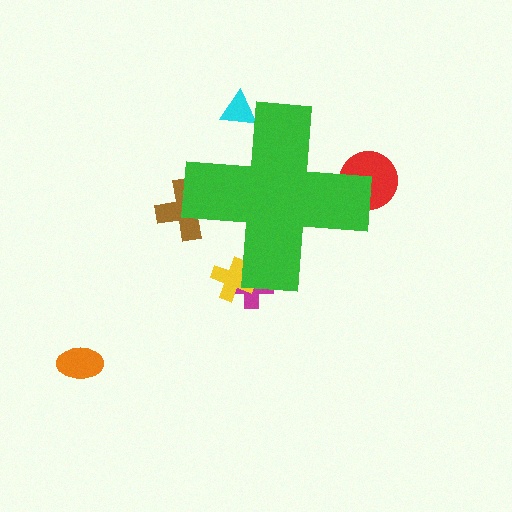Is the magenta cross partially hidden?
Yes, the magenta cross is partially hidden behind the green cross.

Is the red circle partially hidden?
Yes, the red circle is partially hidden behind the green cross.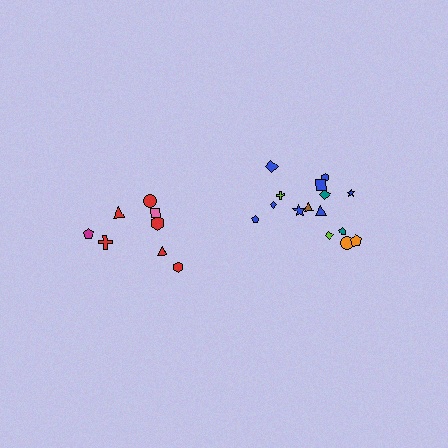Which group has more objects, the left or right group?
The right group.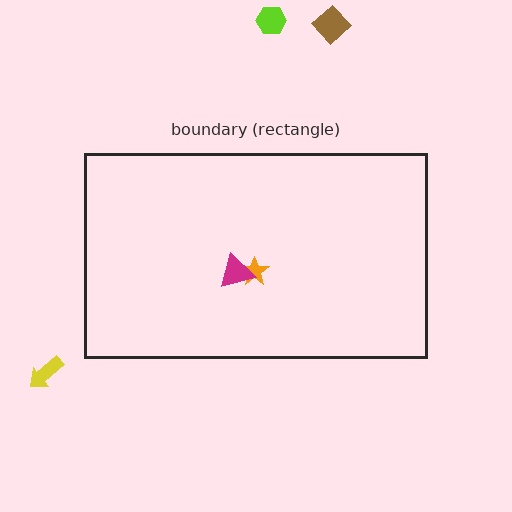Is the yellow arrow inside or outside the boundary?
Outside.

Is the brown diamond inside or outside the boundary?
Outside.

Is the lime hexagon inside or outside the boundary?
Outside.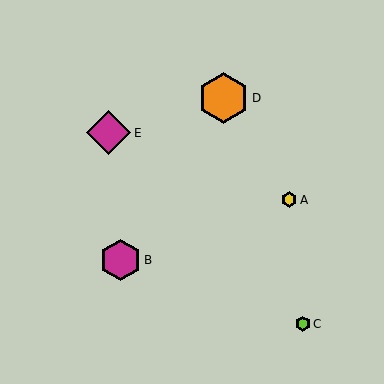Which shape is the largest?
The orange hexagon (labeled D) is the largest.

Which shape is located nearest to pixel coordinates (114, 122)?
The magenta diamond (labeled E) at (108, 133) is nearest to that location.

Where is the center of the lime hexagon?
The center of the lime hexagon is at (303, 324).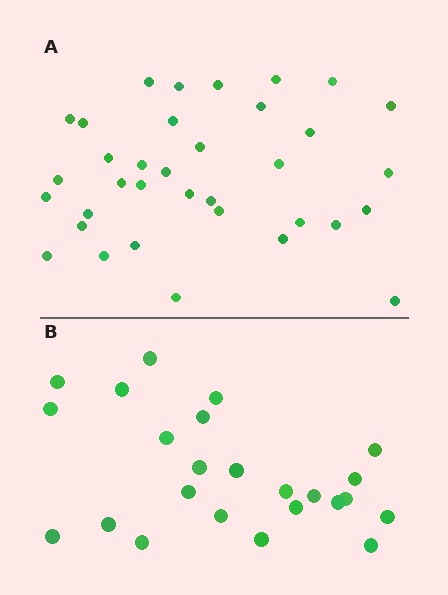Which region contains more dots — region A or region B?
Region A (the top region) has more dots.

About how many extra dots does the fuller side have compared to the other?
Region A has roughly 12 or so more dots than region B.